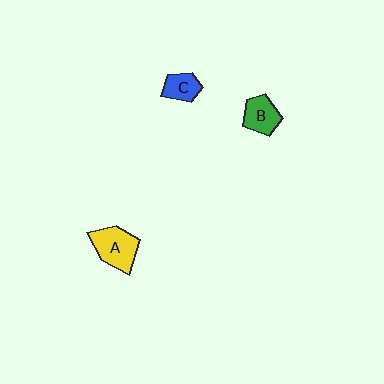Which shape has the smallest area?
Shape C (blue).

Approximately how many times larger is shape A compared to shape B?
Approximately 1.4 times.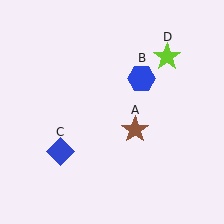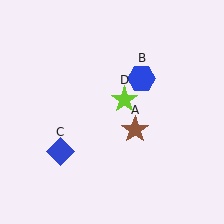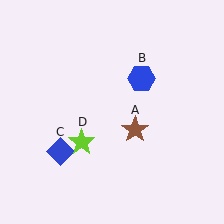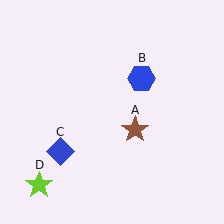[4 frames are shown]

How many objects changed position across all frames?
1 object changed position: lime star (object D).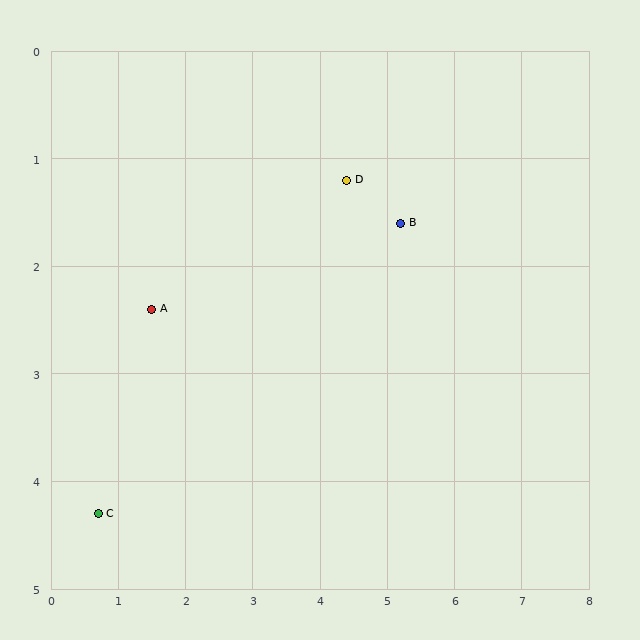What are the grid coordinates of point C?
Point C is at approximately (0.7, 4.3).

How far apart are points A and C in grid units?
Points A and C are about 2.1 grid units apart.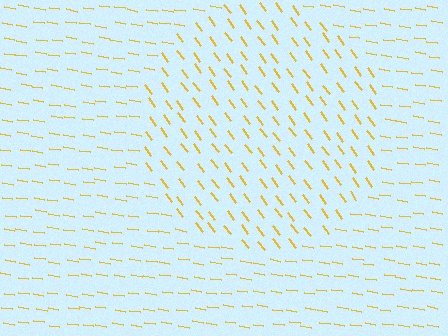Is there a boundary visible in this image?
Yes, there is a texture boundary formed by a change in line orientation.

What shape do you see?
I see a circle.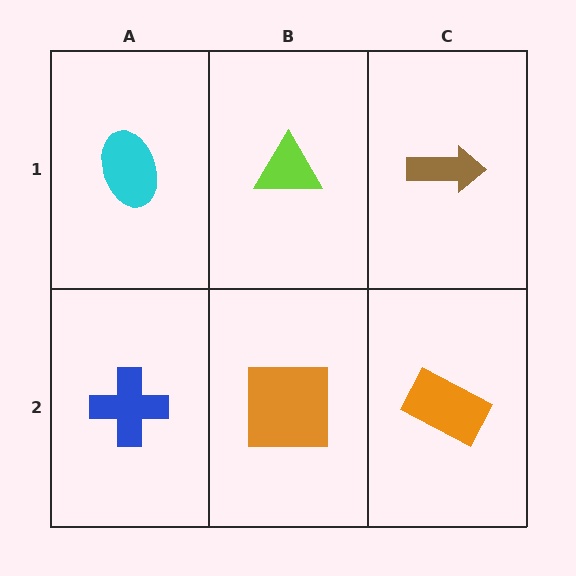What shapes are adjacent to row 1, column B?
An orange square (row 2, column B), a cyan ellipse (row 1, column A), a brown arrow (row 1, column C).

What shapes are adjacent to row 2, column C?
A brown arrow (row 1, column C), an orange square (row 2, column B).